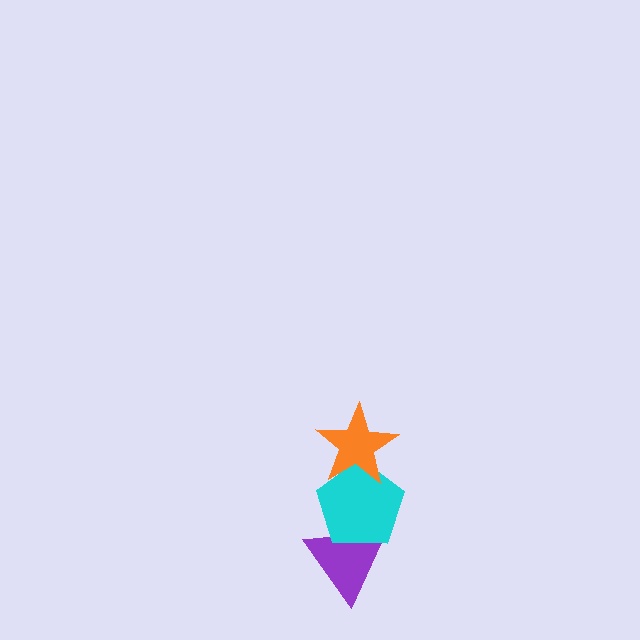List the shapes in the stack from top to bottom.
From top to bottom: the orange star, the cyan pentagon, the purple triangle.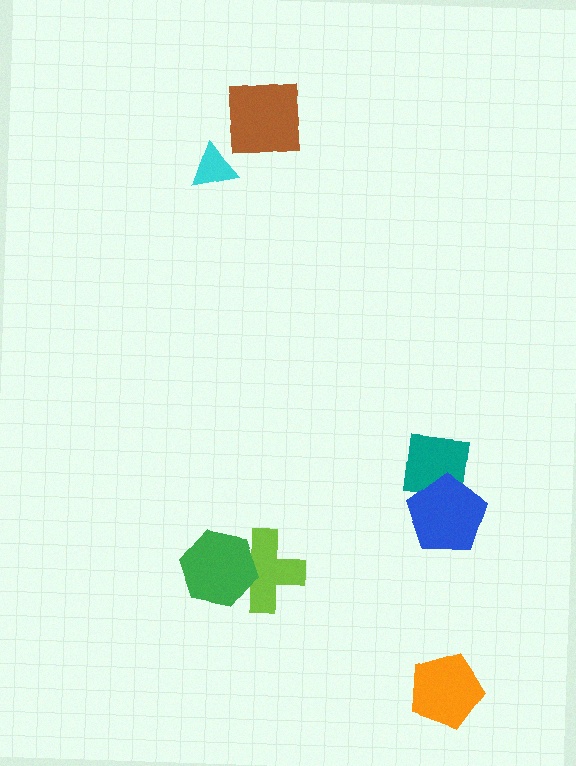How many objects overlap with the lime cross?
1 object overlaps with the lime cross.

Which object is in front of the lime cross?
The green hexagon is in front of the lime cross.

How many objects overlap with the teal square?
1 object overlaps with the teal square.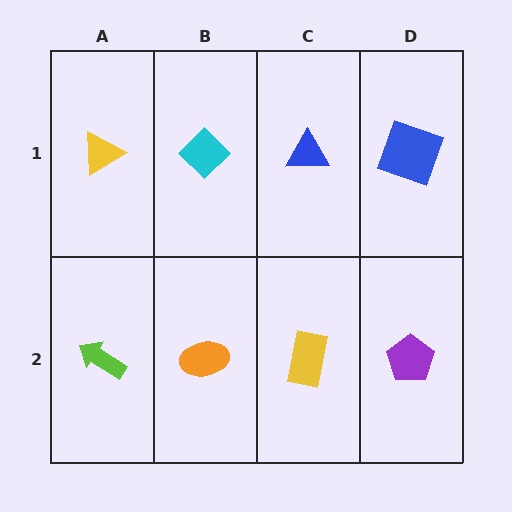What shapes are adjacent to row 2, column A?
A yellow triangle (row 1, column A), an orange ellipse (row 2, column B).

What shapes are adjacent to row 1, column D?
A purple pentagon (row 2, column D), a blue triangle (row 1, column C).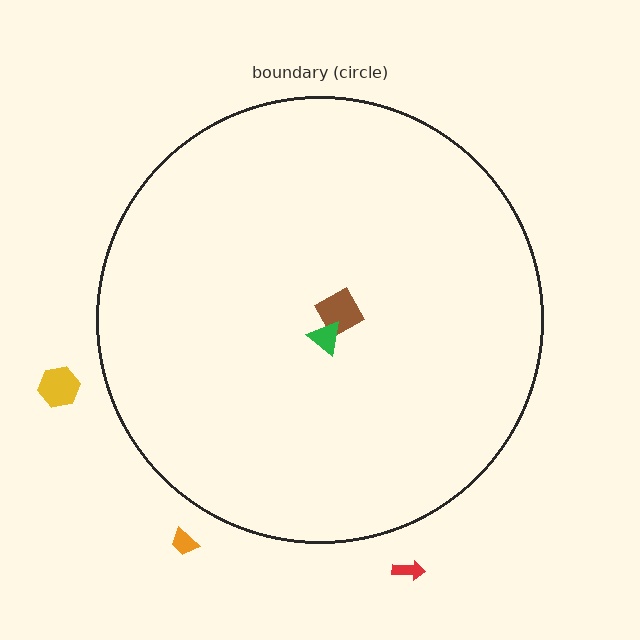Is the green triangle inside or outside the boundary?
Inside.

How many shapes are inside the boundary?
2 inside, 3 outside.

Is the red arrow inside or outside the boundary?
Outside.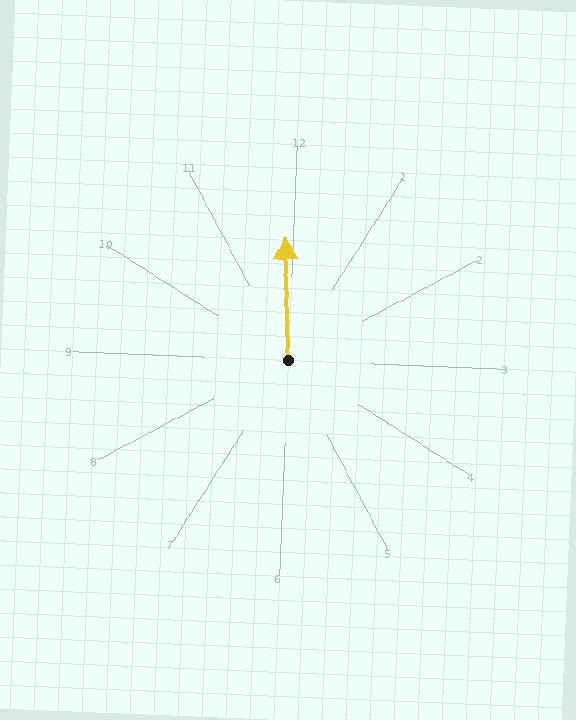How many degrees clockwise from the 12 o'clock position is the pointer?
Approximately 356 degrees.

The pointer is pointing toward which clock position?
Roughly 12 o'clock.